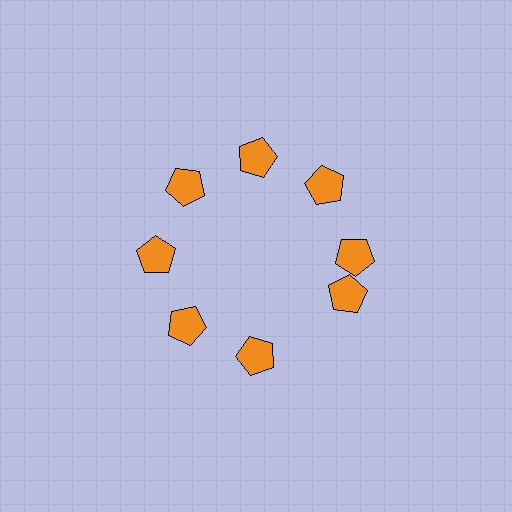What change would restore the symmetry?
The symmetry would be restored by rotating it back into even spacing with its neighbors so that all 8 pentagons sit at equal angles and equal distance from the center.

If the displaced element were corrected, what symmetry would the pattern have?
It would have 8-fold rotational symmetry — the pattern would map onto itself every 45 degrees.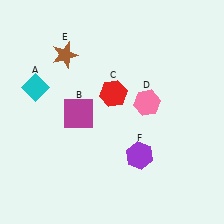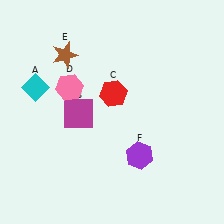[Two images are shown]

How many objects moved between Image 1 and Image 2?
1 object moved between the two images.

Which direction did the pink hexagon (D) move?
The pink hexagon (D) moved left.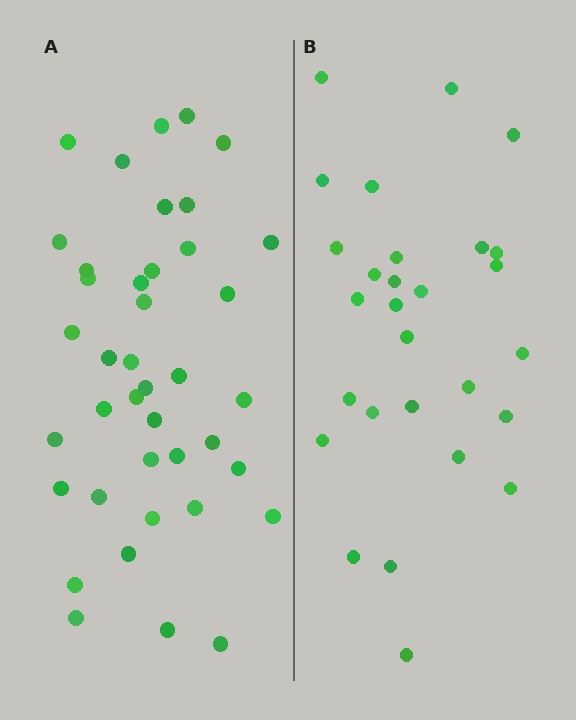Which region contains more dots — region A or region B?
Region A (the left region) has more dots.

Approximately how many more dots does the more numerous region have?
Region A has roughly 12 or so more dots than region B.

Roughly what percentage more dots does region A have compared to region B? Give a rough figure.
About 45% more.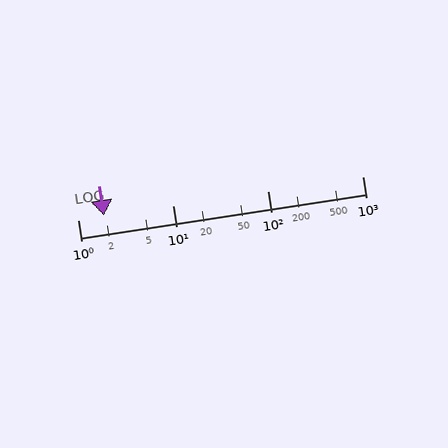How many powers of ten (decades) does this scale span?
The scale spans 3 decades, from 1 to 1000.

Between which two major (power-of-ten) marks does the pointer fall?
The pointer is between 1 and 10.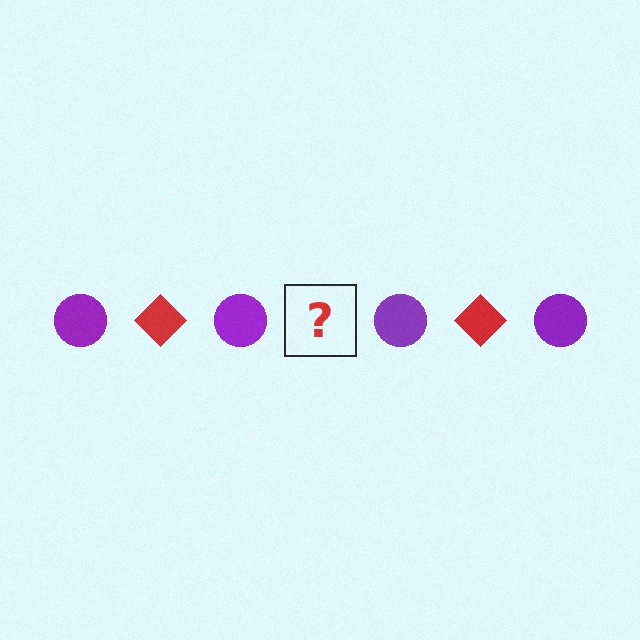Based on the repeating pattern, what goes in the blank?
The blank should be a red diamond.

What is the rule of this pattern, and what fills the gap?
The rule is that the pattern alternates between purple circle and red diamond. The gap should be filled with a red diamond.